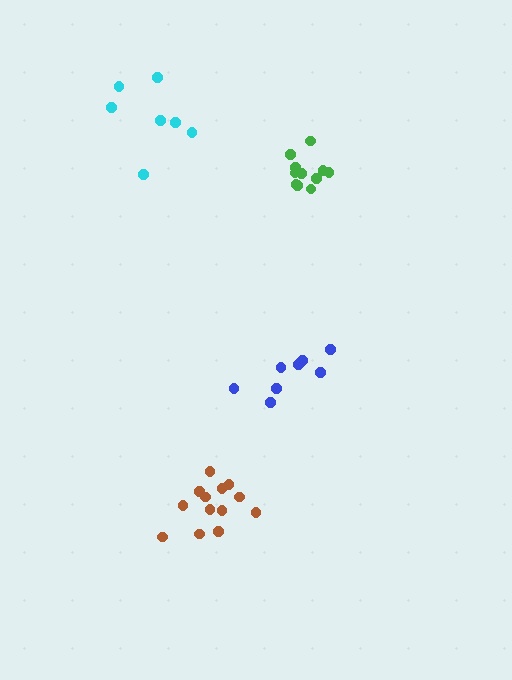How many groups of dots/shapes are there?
There are 4 groups.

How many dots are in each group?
Group 1: 11 dots, Group 2: 8 dots, Group 3: 7 dots, Group 4: 13 dots (39 total).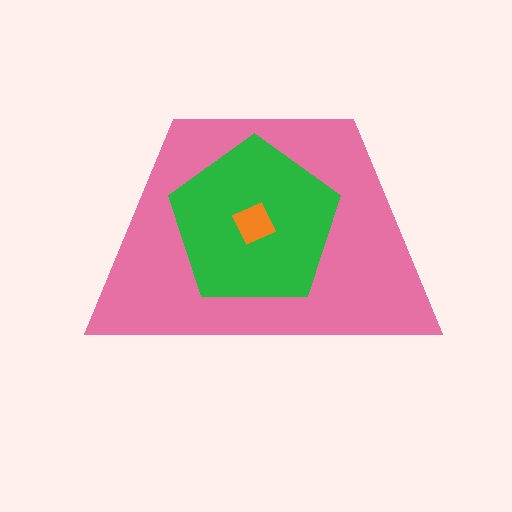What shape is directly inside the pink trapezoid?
The green pentagon.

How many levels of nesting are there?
3.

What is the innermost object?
The orange diamond.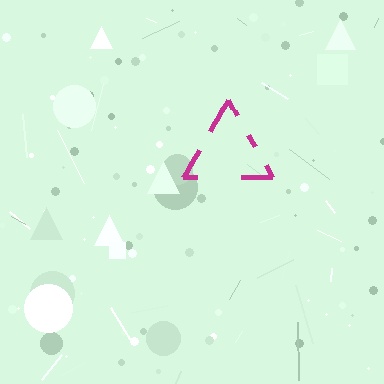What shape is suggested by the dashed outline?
The dashed outline suggests a triangle.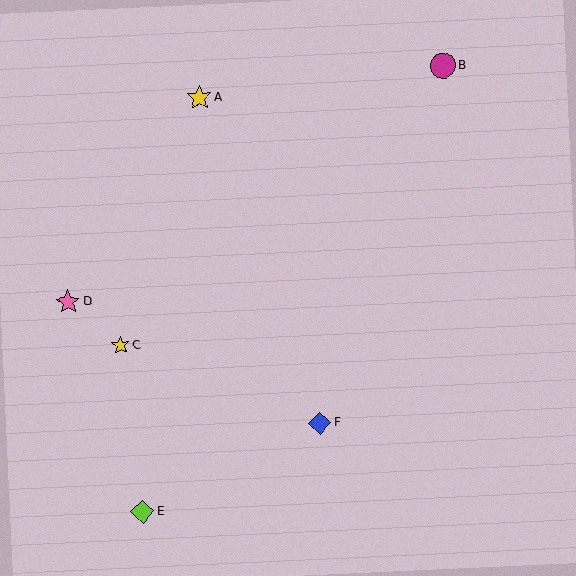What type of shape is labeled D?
Shape D is a pink star.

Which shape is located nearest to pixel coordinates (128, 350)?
The yellow star (labeled C) at (120, 345) is nearest to that location.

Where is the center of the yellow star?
The center of the yellow star is at (199, 98).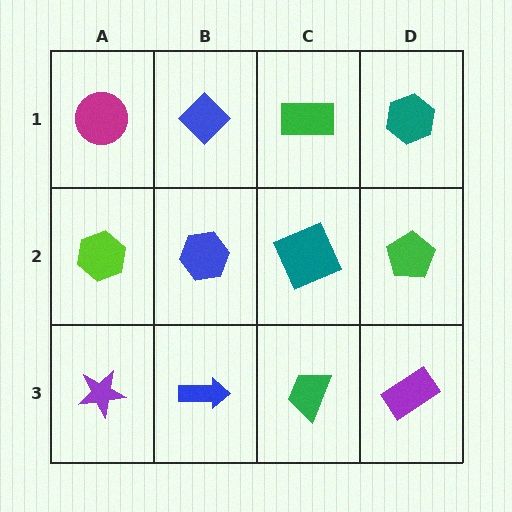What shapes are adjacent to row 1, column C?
A teal square (row 2, column C), a blue diamond (row 1, column B), a teal hexagon (row 1, column D).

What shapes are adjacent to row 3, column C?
A teal square (row 2, column C), a blue arrow (row 3, column B), a purple rectangle (row 3, column D).